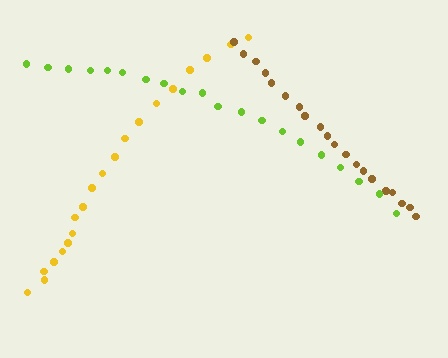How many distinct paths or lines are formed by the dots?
There are 3 distinct paths.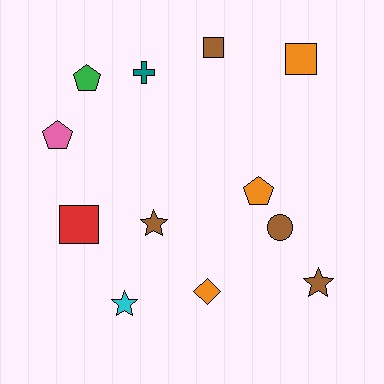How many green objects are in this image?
There is 1 green object.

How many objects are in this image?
There are 12 objects.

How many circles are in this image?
There is 1 circle.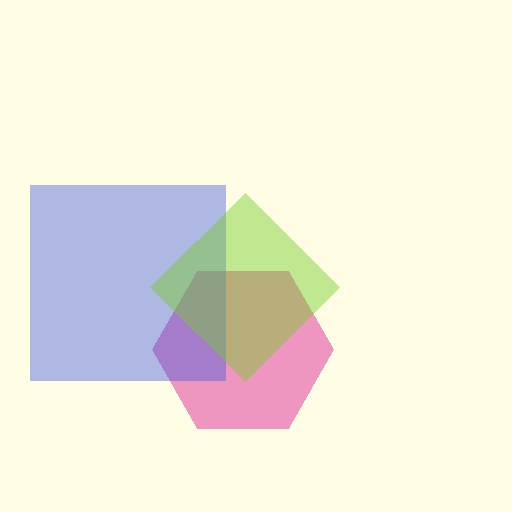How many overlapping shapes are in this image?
There are 3 overlapping shapes in the image.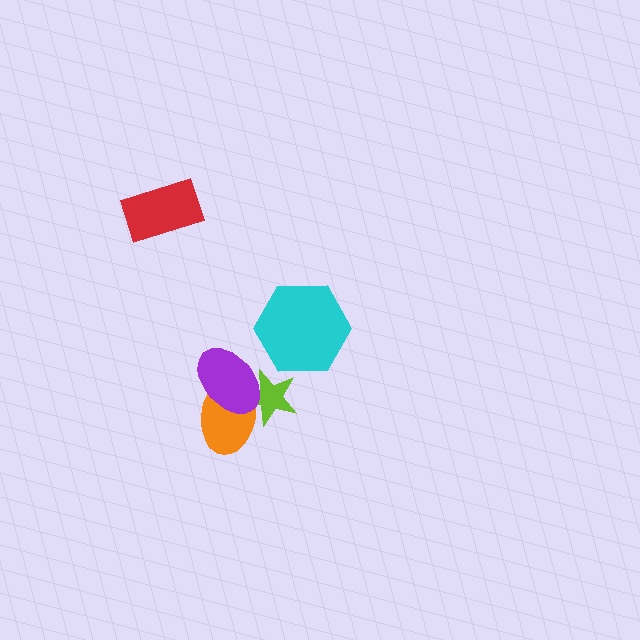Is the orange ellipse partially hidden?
Yes, it is partially covered by another shape.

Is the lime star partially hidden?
Yes, it is partially covered by another shape.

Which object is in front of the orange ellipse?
The purple ellipse is in front of the orange ellipse.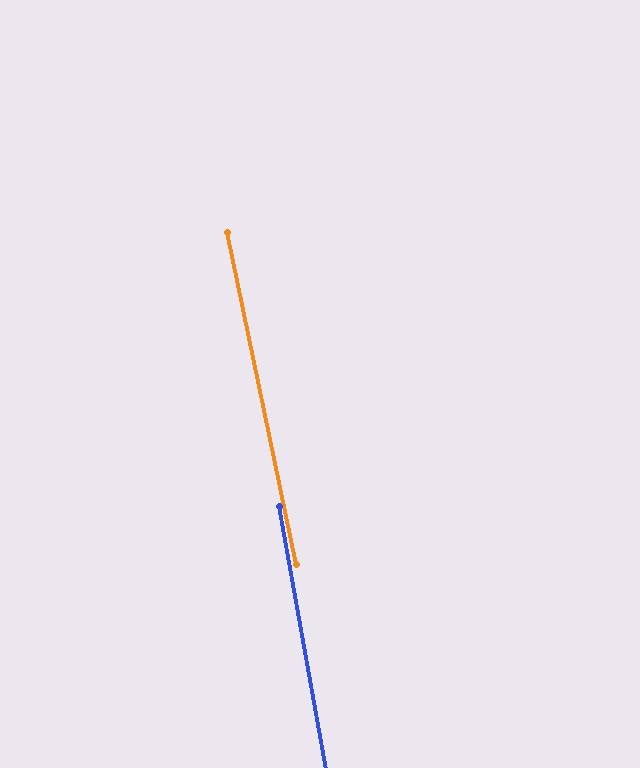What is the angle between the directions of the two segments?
Approximately 2 degrees.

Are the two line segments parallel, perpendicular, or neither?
Parallel — their directions differ by only 1.6°.